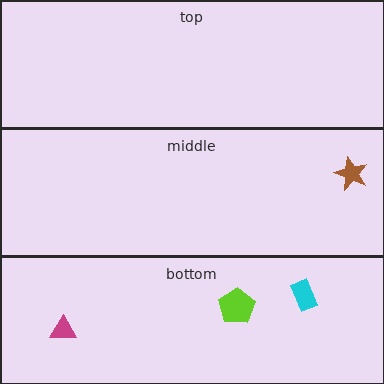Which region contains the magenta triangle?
The bottom region.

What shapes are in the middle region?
The brown star.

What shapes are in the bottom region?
The lime pentagon, the cyan rectangle, the magenta triangle.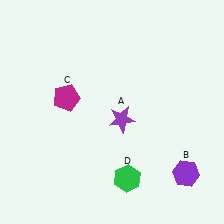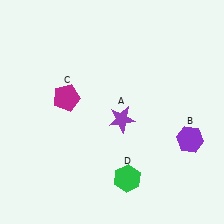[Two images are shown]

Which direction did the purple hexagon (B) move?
The purple hexagon (B) moved up.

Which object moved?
The purple hexagon (B) moved up.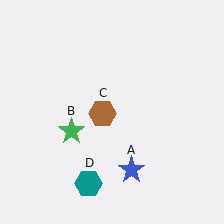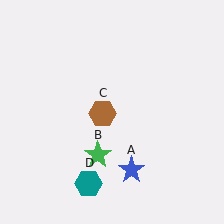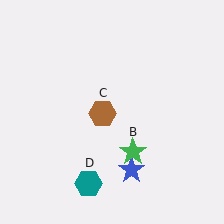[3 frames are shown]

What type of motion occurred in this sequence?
The green star (object B) rotated counterclockwise around the center of the scene.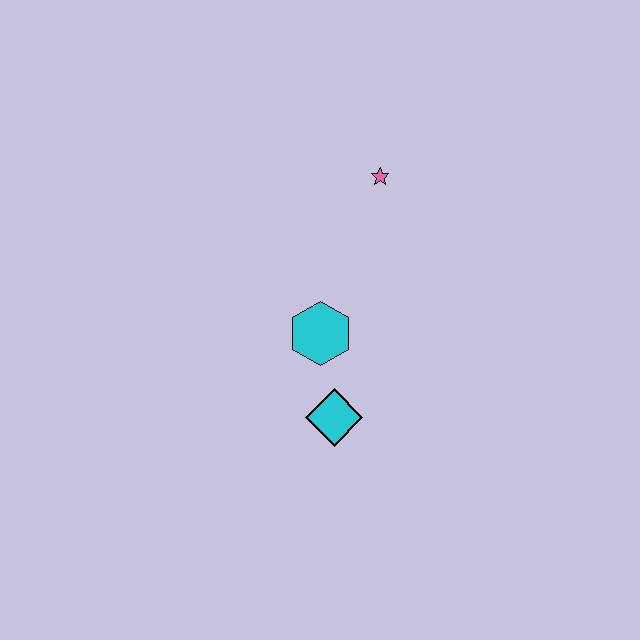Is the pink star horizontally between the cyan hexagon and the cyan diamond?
No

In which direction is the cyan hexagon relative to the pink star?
The cyan hexagon is below the pink star.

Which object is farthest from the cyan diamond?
The pink star is farthest from the cyan diamond.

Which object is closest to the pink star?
The cyan hexagon is closest to the pink star.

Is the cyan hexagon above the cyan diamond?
Yes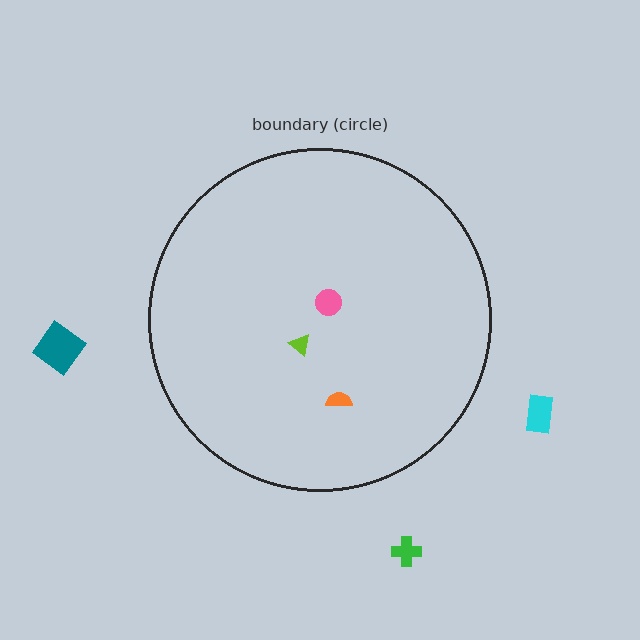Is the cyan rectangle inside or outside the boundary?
Outside.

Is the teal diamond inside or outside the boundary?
Outside.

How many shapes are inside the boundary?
3 inside, 3 outside.